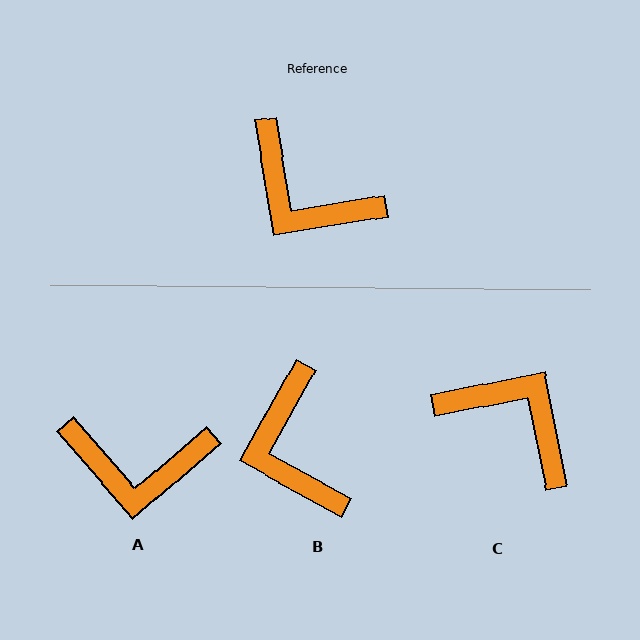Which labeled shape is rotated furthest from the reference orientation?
C, about 178 degrees away.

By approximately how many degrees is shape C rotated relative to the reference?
Approximately 178 degrees clockwise.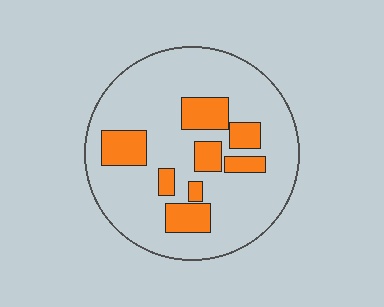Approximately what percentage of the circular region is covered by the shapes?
Approximately 20%.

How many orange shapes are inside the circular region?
8.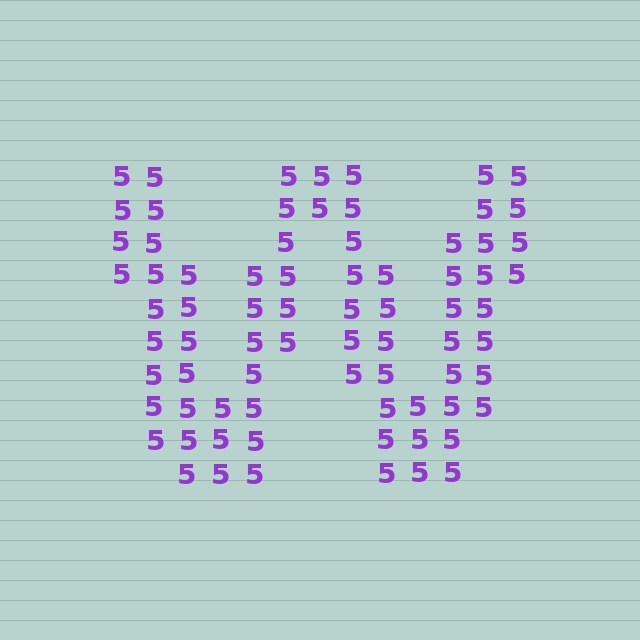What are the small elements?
The small elements are digit 5's.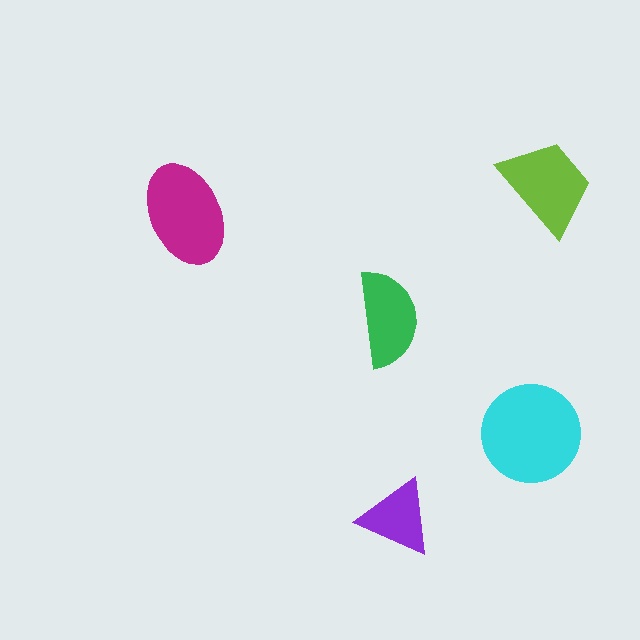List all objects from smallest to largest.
The purple triangle, the green semicircle, the lime trapezoid, the magenta ellipse, the cyan circle.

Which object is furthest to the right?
The lime trapezoid is rightmost.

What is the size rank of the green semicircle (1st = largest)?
4th.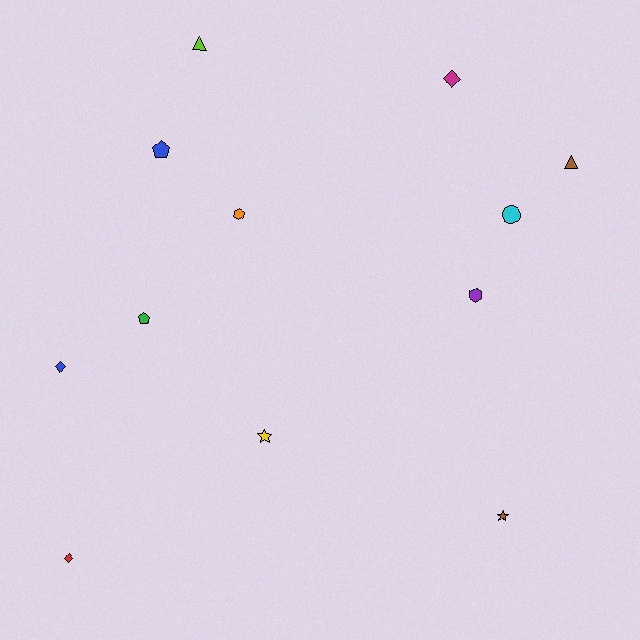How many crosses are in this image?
There are no crosses.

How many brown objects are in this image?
There are 2 brown objects.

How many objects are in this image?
There are 12 objects.